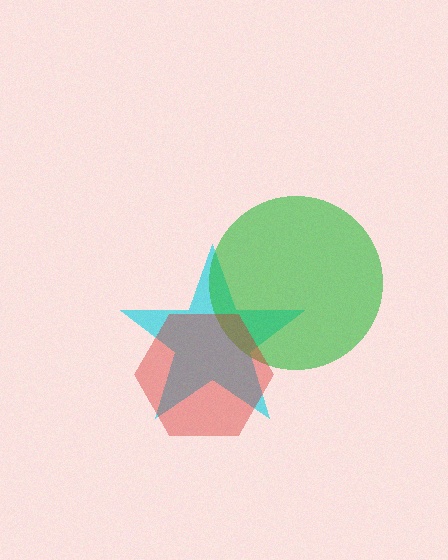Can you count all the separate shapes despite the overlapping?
Yes, there are 3 separate shapes.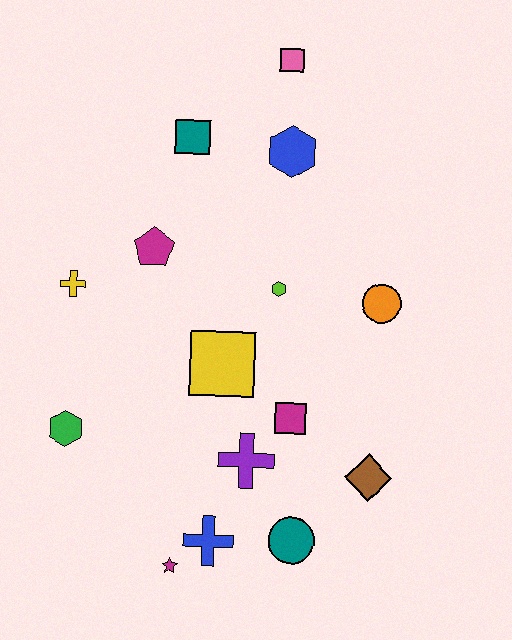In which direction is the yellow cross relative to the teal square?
The yellow cross is below the teal square.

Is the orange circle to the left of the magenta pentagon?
No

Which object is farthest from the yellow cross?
The brown diamond is farthest from the yellow cross.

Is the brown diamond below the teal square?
Yes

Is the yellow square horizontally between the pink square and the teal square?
Yes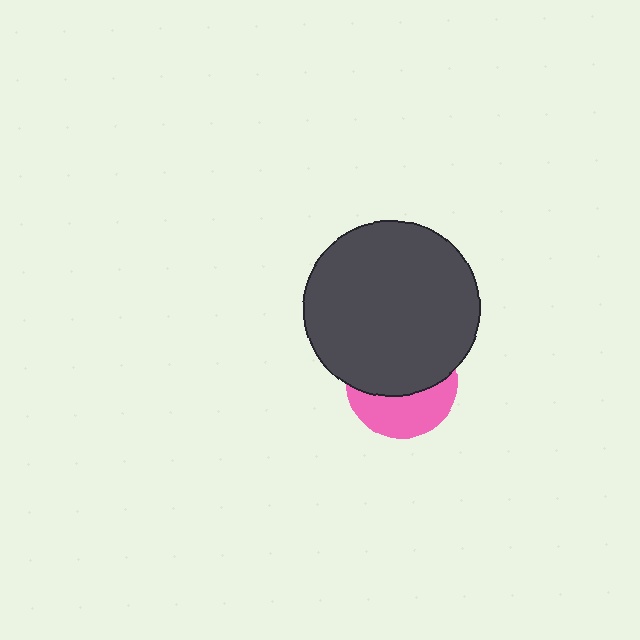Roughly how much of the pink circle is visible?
A small part of it is visible (roughly 42%).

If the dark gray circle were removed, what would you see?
You would see the complete pink circle.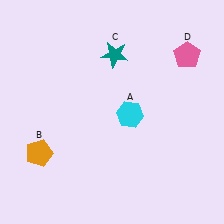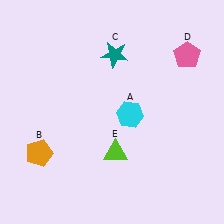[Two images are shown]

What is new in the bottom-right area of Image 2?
A lime triangle (E) was added in the bottom-right area of Image 2.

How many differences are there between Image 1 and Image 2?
There is 1 difference between the two images.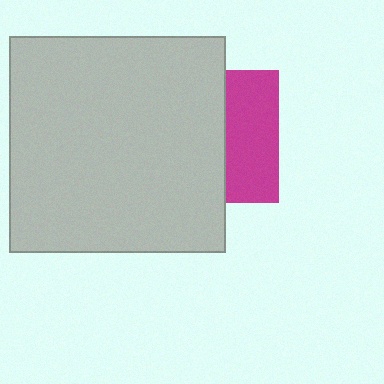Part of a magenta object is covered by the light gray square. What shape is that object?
It is a square.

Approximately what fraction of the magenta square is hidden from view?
Roughly 59% of the magenta square is hidden behind the light gray square.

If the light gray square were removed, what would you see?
You would see the complete magenta square.